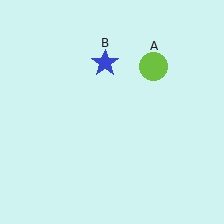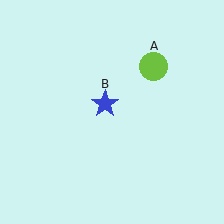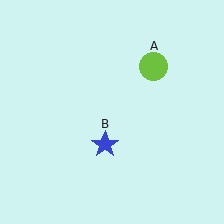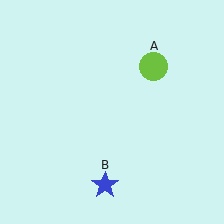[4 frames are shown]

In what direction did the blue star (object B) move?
The blue star (object B) moved down.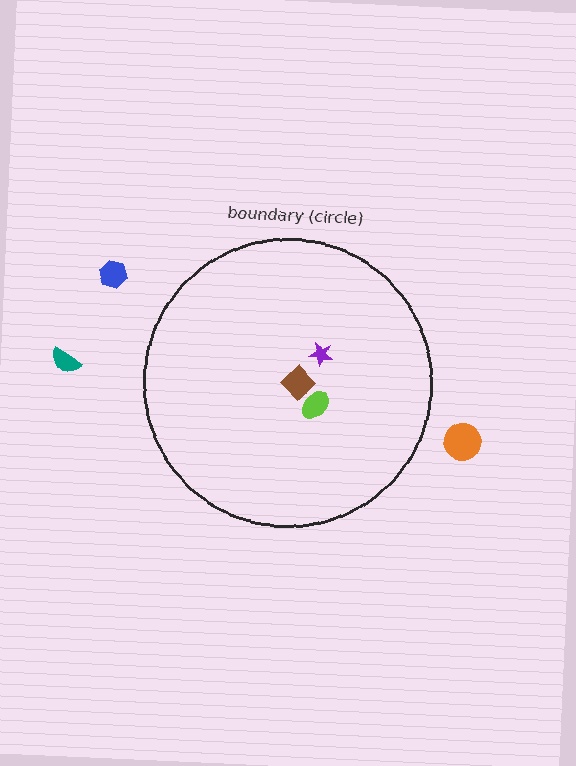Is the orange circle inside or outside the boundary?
Outside.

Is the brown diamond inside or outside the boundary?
Inside.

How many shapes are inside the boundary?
3 inside, 3 outside.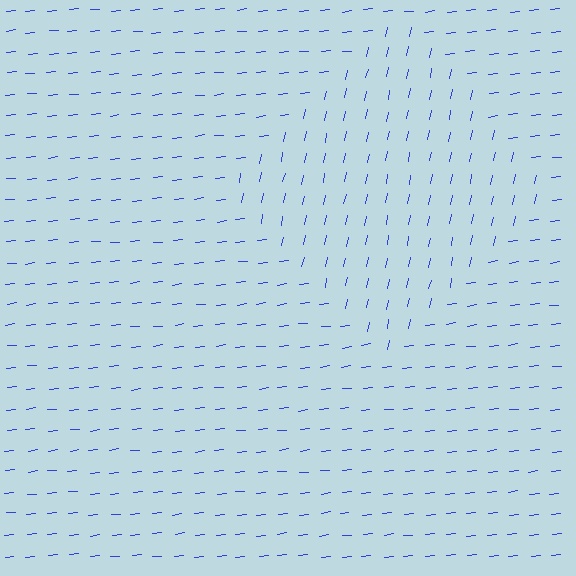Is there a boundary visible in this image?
Yes, there is a texture boundary formed by a change in line orientation.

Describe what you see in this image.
The image is filled with small blue line segments. A diamond region in the image has lines oriented differently from the surrounding lines, creating a visible texture boundary.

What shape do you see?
I see a diamond.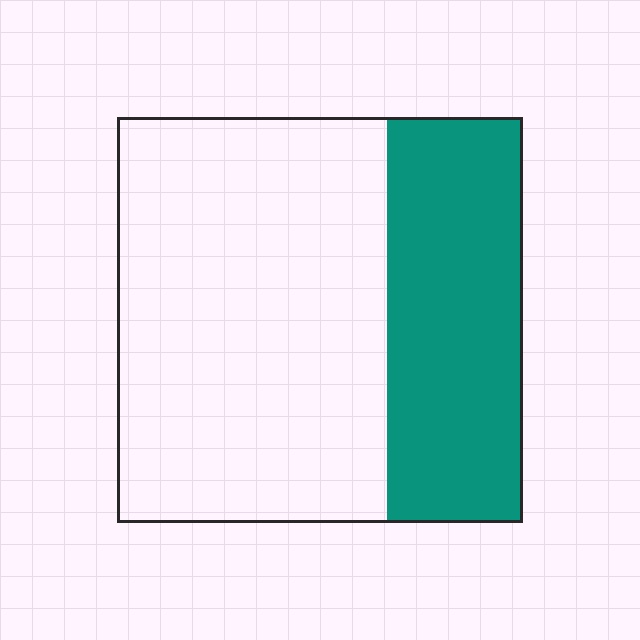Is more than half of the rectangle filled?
No.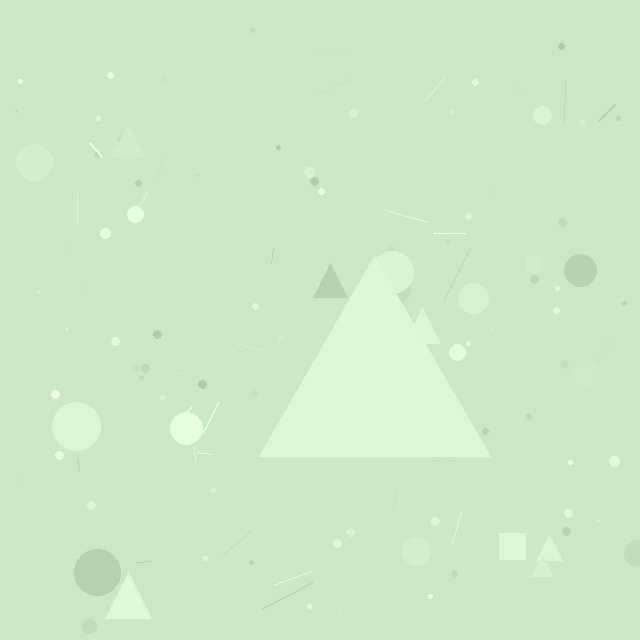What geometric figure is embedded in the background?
A triangle is embedded in the background.